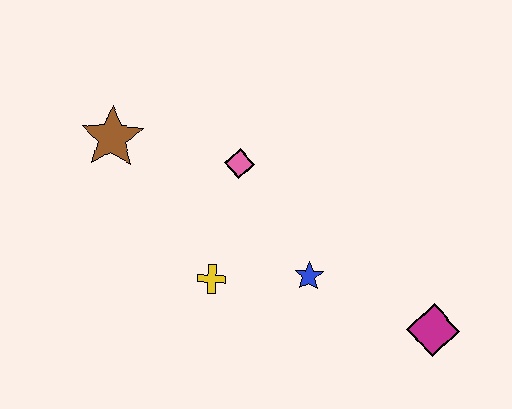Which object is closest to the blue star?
The yellow cross is closest to the blue star.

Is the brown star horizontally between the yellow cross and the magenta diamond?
No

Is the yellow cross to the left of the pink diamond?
Yes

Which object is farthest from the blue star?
The brown star is farthest from the blue star.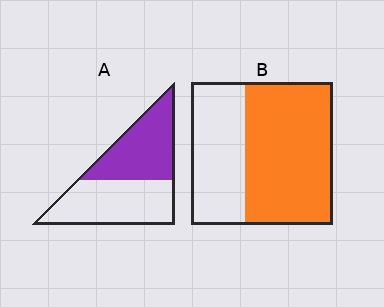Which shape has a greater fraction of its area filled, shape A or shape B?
Shape B.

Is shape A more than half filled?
Roughly half.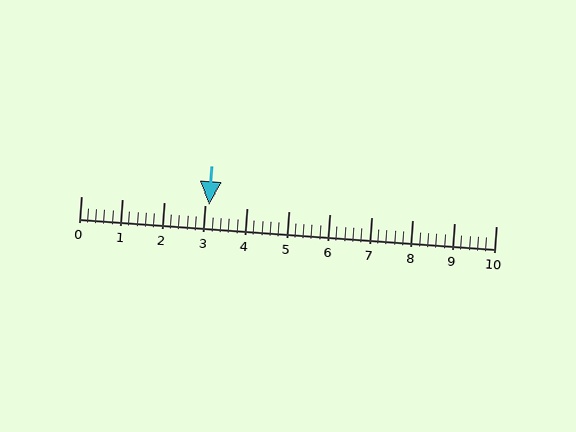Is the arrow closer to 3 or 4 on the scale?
The arrow is closer to 3.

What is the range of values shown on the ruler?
The ruler shows values from 0 to 10.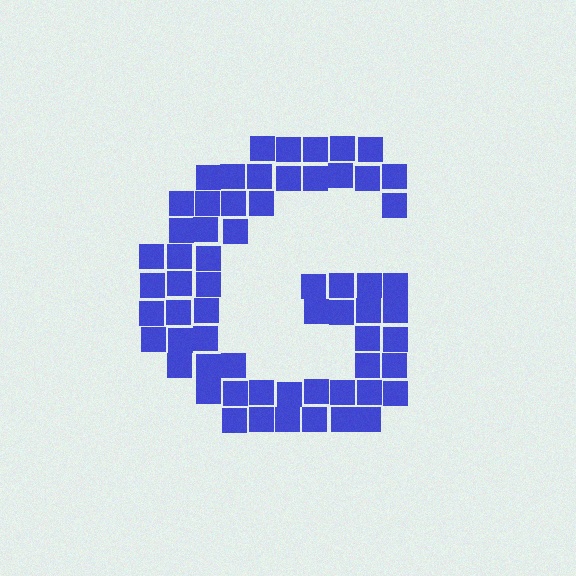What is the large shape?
The large shape is the letter G.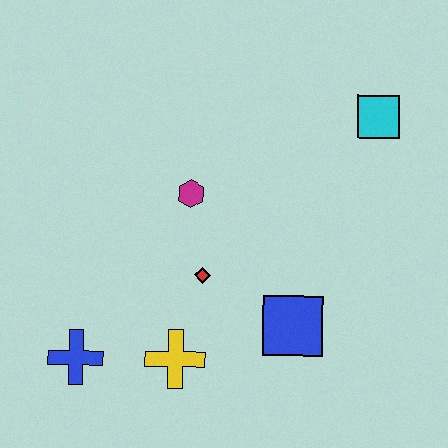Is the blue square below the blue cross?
No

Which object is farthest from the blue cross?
The cyan square is farthest from the blue cross.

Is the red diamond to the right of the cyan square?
No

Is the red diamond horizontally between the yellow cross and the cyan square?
Yes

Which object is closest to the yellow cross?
The red diamond is closest to the yellow cross.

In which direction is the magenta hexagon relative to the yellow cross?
The magenta hexagon is above the yellow cross.